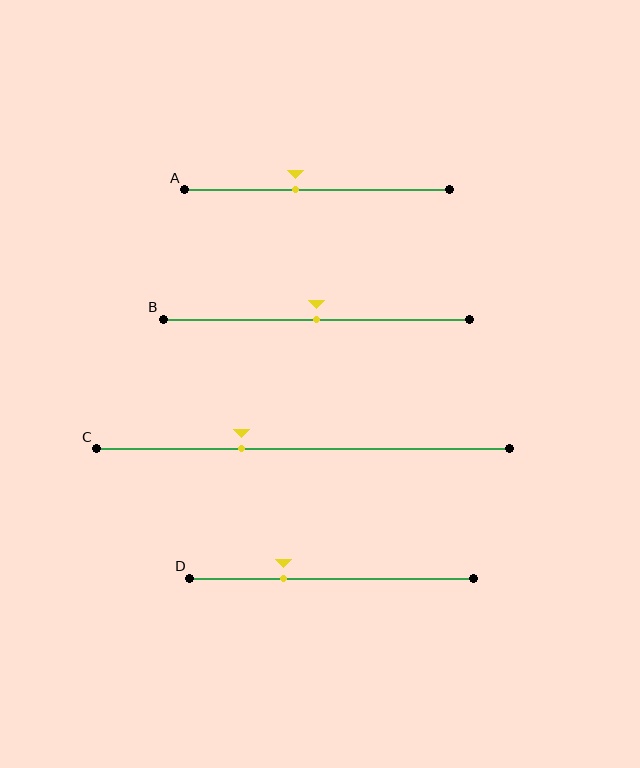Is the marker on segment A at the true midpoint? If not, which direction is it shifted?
No, the marker on segment A is shifted to the left by about 8% of the segment length.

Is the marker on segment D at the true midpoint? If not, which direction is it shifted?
No, the marker on segment D is shifted to the left by about 17% of the segment length.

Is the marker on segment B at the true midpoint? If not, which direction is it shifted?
Yes, the marker on segment B is at the true midpoint.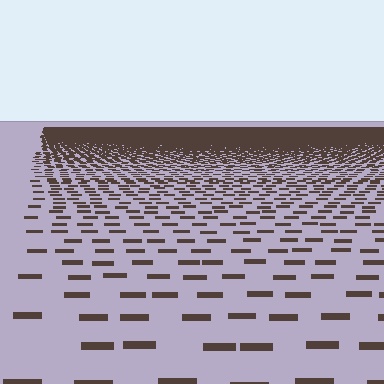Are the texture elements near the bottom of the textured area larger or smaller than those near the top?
Larger. Near the bottom, elements are closer to the viewer and appear at a bigger on-screen size.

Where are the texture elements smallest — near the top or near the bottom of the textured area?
Near the top.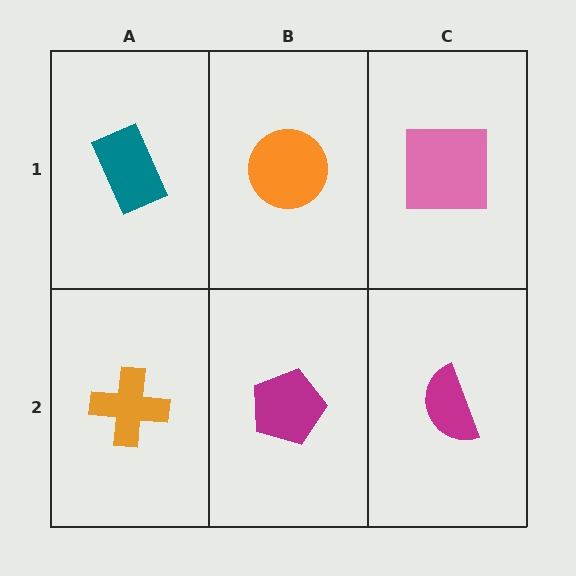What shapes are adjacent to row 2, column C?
A pink square (row 1, column C), a magenta pentagon (row 2, column B).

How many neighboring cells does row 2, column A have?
2.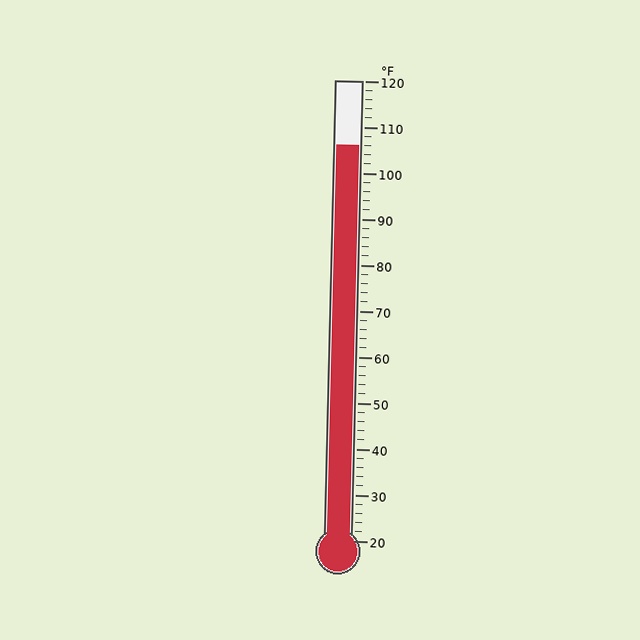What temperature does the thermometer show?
The thermometer shows approximately 106°F.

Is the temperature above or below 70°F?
The temperature is above 70°F.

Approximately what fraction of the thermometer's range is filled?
The thermometer is filled to approximately 85% of its range.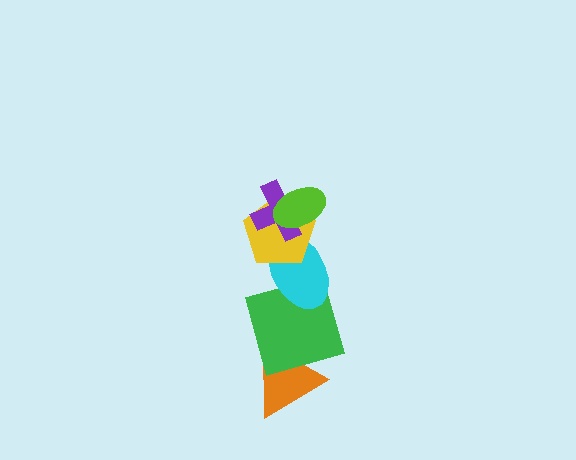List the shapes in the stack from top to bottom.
From top to bottom: the lime ellipse, the purple cross, the yellow pentagon, the cyan ellipse, the green square, the orange triangle.